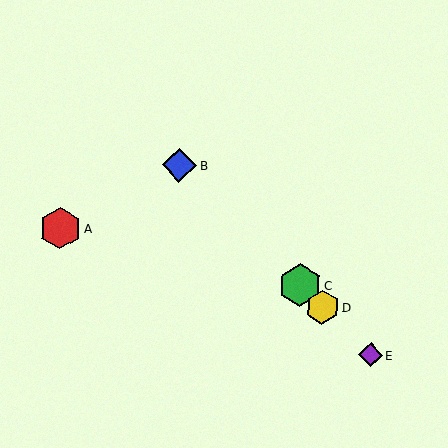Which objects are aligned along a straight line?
Objects B, C, D, E are aligned along a straight line.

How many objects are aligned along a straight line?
4 objects (B, C, D, E) are aligned along a straight line.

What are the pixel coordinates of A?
Object A is at (60, 228).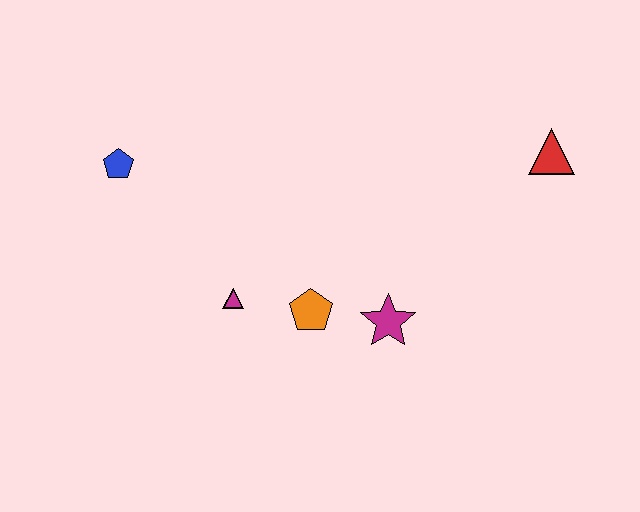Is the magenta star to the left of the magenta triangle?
No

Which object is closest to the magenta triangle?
The orange pentagon is closest to the magenta triangle.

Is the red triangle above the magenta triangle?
Yes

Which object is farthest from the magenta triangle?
The red triangle is farthest from the magenta triangle.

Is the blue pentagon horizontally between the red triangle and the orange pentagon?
No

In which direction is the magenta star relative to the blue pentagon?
The magenta star is to the right of the blue pentagon.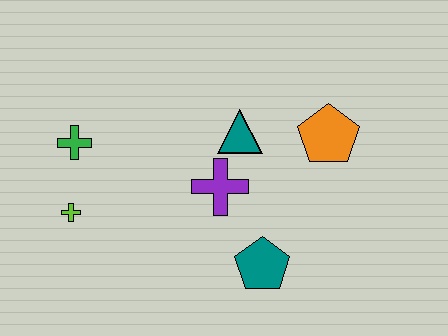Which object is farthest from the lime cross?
The orange pentagon is farthest from the lime cross.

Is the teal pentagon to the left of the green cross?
No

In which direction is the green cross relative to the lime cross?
The green cross is above the lime cross.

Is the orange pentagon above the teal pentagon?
Yes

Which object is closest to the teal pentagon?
The purple cross is closest to the teal pentagon.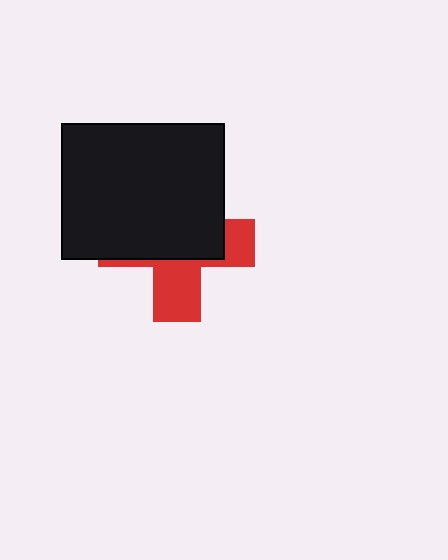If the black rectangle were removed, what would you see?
You would see the complete red cross.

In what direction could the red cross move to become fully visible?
The red cross could move down. That would shift it out from behind the black rectangle entirely.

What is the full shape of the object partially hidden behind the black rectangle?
The partially hidden object is a red cross.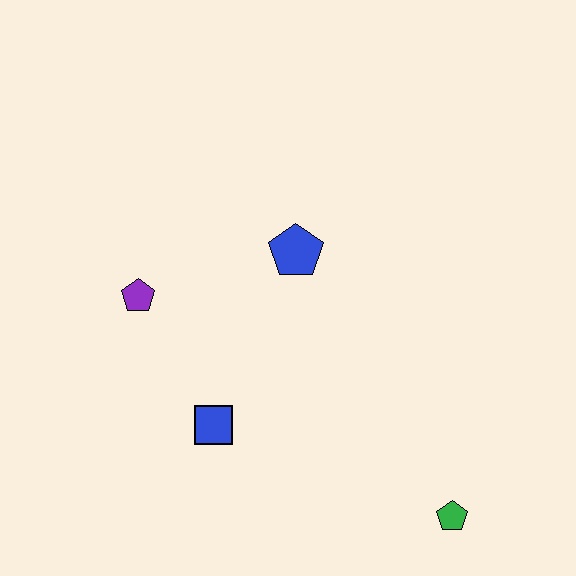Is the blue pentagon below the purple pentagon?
No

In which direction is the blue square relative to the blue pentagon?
The blue square is below the blue pentagon.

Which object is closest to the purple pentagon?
The blue square is closest to the purple pentagon.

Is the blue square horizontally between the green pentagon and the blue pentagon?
No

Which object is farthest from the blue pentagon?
The green pentagon is farthest from the blue pentagon.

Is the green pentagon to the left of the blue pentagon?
No